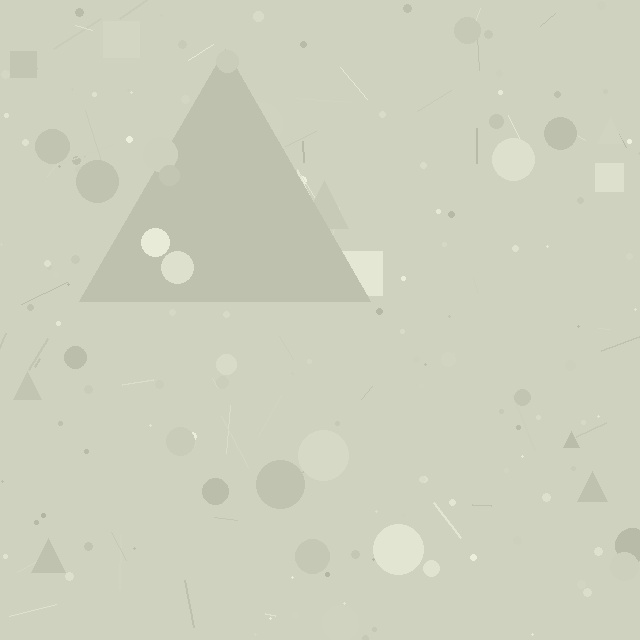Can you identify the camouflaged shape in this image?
The camouflaged shape is a triangle.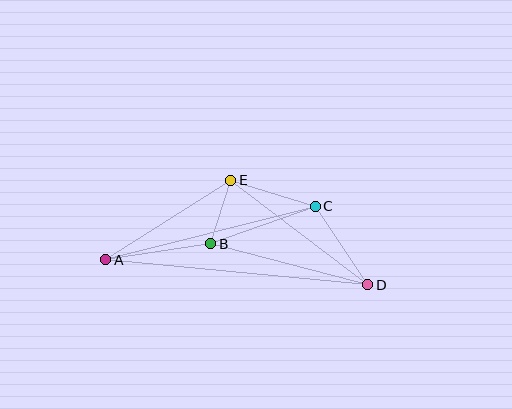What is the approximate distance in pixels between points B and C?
The distance between B and C is approximately 112 pixels.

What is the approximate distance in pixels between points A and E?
The distance between A and E is approximately 148 pixels.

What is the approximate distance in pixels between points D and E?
The distance between D and E is approximately 172 pixels.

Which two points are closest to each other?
Points B and E are closest to each other.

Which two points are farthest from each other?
Points A and D are farthest from each other.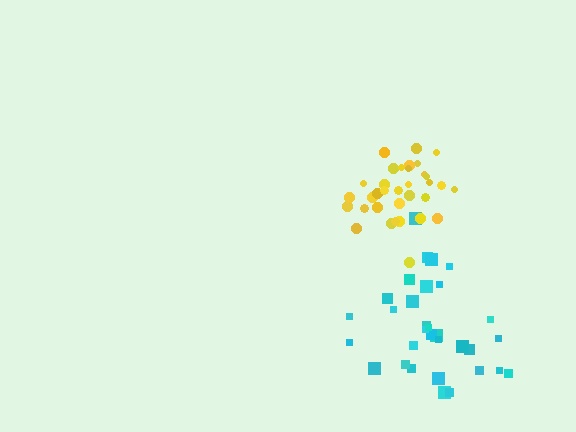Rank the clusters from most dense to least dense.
yellow, cyan.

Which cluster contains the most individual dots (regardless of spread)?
Yellow (35).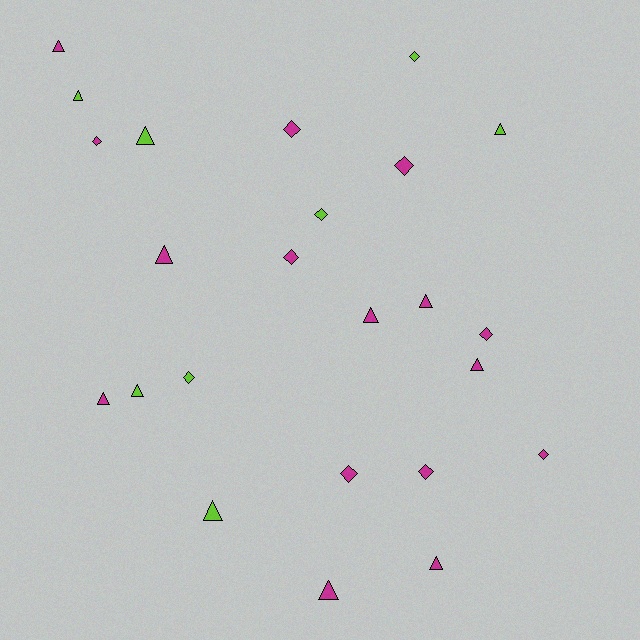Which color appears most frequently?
Magenta, with 16 objects.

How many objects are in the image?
There are 24 objects.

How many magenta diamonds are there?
There are 8 magenta diamonds.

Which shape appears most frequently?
Triangle, with 13 objects.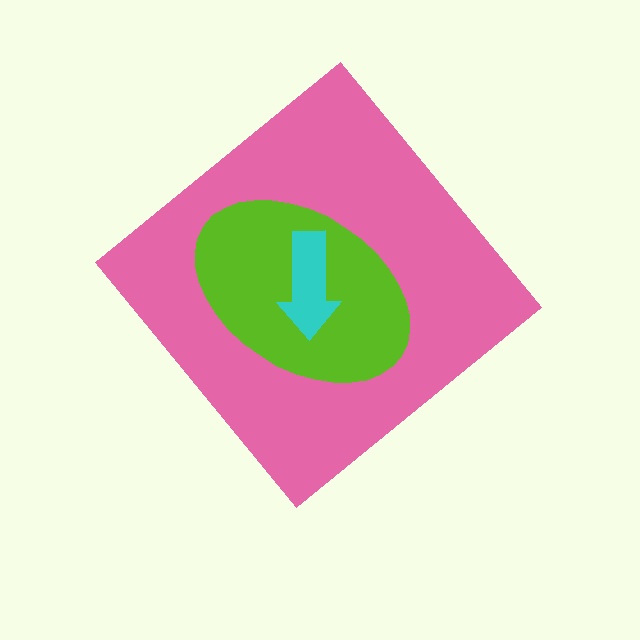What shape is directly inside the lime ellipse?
The cyan arrow.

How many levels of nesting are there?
3.